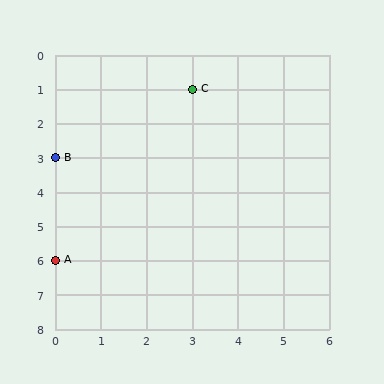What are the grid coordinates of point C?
Point C is at grid coordinates (3, 1).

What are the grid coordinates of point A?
Point A is at grid coordinates (0, 6).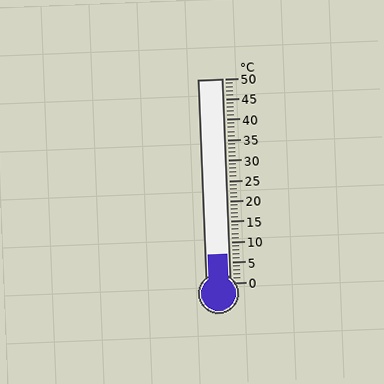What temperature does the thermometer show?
The thermometer shows approximately 7°C.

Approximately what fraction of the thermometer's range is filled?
The thermometer is filled to approximately 15% of its range.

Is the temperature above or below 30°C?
The temperature is below 30°C.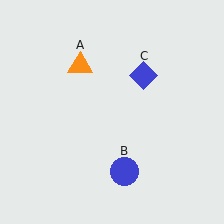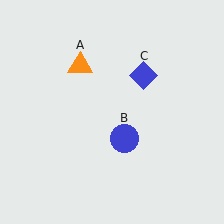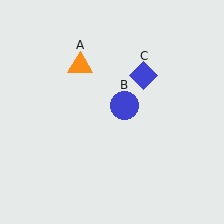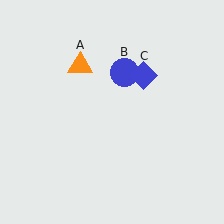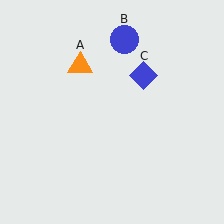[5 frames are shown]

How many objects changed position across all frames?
1 object changed position: blue circle (object B).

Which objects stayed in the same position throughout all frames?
Orange triangle (object A) and blue diamond (object C) remained stationary.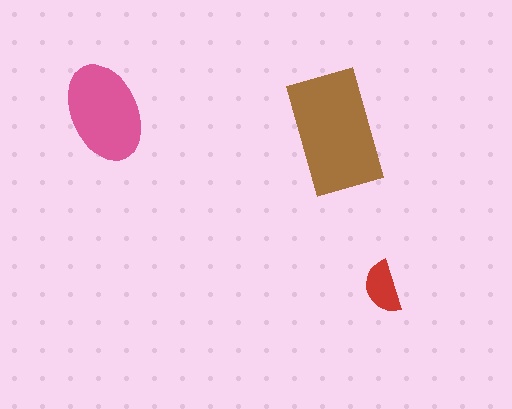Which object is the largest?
The brown rectangle.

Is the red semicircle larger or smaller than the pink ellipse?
Smaller.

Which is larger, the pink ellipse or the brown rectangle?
The brown rectangle.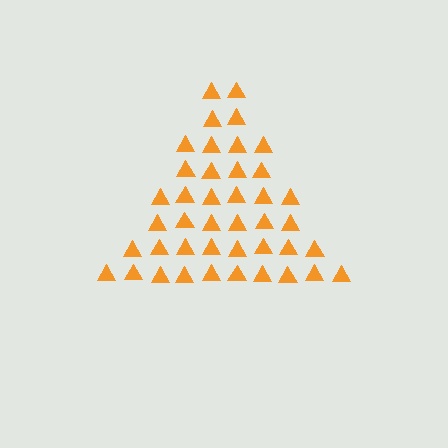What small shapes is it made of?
It is made of small triangles.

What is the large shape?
The large shape is a triangle.